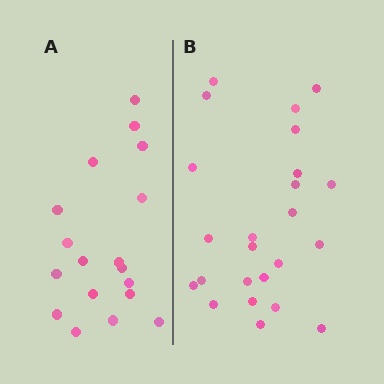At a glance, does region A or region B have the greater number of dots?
Region B (the right region) has more dots.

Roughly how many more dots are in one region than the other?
Region B has about 6 more dots than region A.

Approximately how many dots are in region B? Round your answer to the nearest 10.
About 20 dots. (The exact count is 24, which rounds to 20.)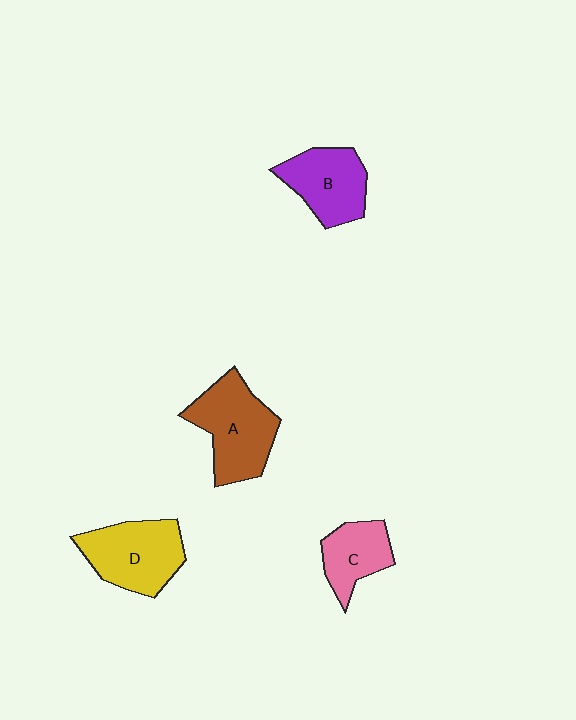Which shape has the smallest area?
Shape C (pink).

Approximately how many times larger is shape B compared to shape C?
Approximately 1.3 times.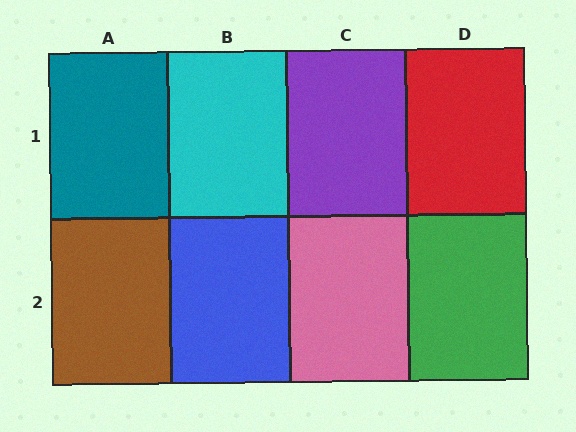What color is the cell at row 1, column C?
Purple.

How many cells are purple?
1 cell is purple.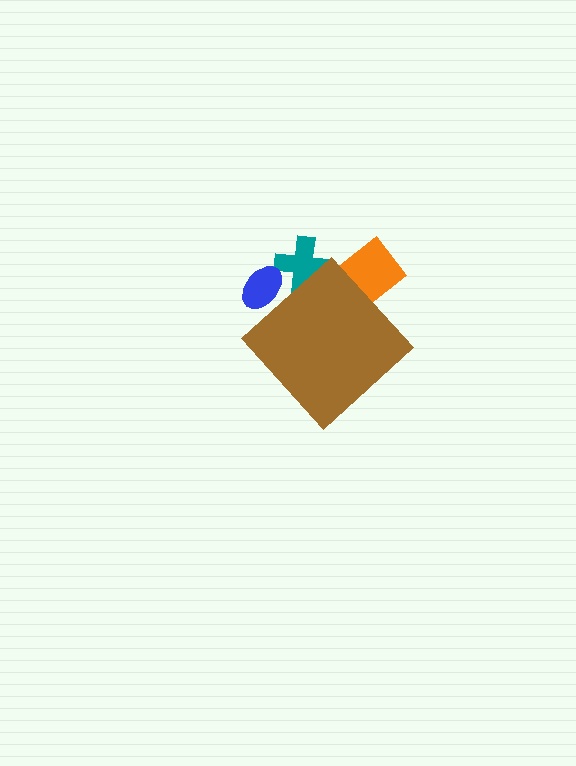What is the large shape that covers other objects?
A brown diamond.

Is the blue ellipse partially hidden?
Yes, the blue ellipse is partially hidden behind the brown diamond.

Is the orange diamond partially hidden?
Yes, the orange diamond is partially hidden behind the brown diamond.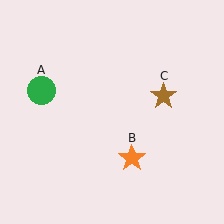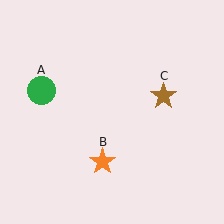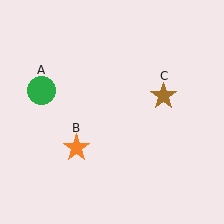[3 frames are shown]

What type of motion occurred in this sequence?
The orange star (object B) rotated clockwise around the center of the scene.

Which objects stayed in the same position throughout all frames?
Green circle (object A) and brown star (object C) remained stationary.